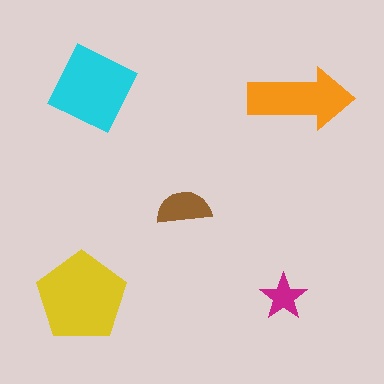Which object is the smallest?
The magenta star.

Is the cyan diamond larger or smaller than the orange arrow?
Larger.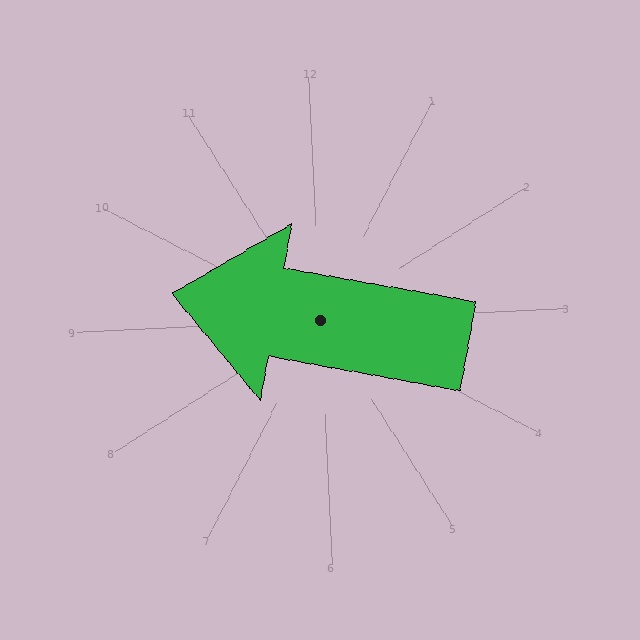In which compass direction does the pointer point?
West.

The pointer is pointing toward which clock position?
Roughly 9 o'clock.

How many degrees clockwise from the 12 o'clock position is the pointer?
Approximately 283 degrees.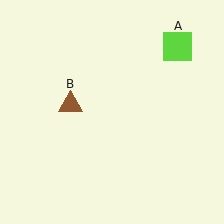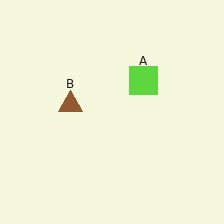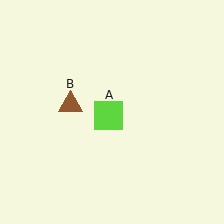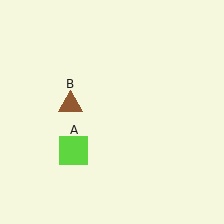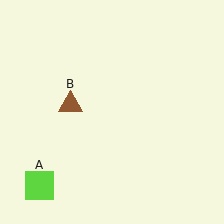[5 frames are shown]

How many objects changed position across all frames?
1 object changed position: lime square (object A).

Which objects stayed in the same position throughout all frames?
Brown triangle (object B) remained stationary.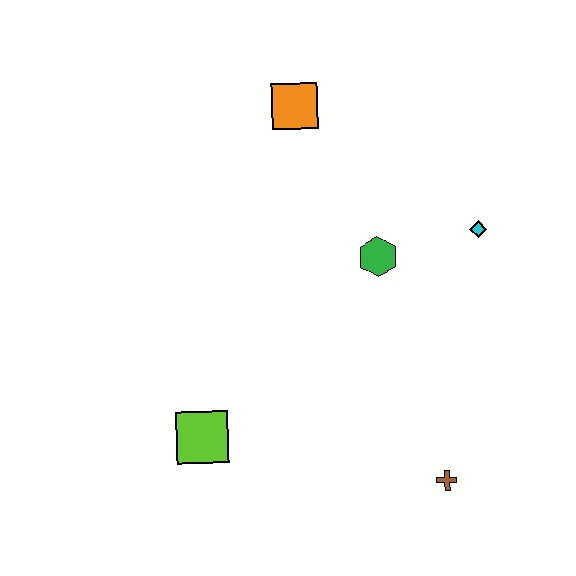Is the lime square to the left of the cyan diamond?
Yes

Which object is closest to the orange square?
The green hexagon is closest to the orange square.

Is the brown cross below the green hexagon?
Yes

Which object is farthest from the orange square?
The brown cross is farthest from the orange square.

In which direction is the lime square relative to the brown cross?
The lime square is to the left of the brown cross.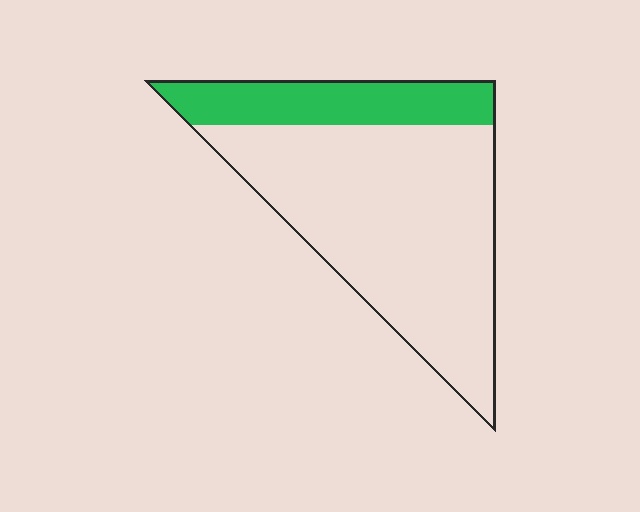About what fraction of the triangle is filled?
About one quarter (1/4).